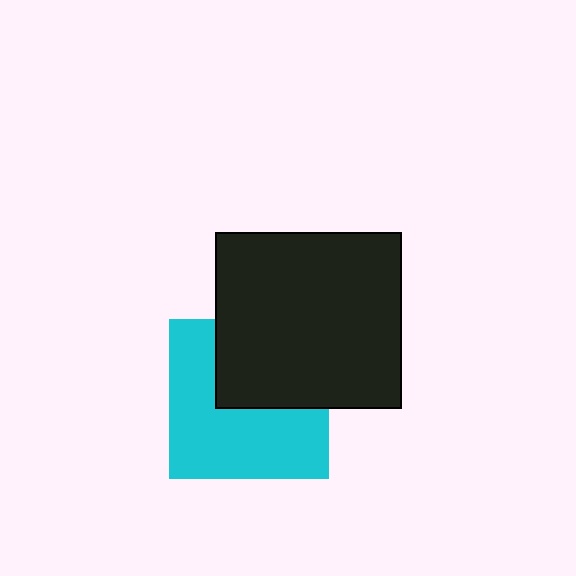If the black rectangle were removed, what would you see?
You would see the complete cyan square.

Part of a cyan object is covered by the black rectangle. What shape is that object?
It is a square.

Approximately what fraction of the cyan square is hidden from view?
Roughly 40% of the cyan square is hidden behind the black rectangle.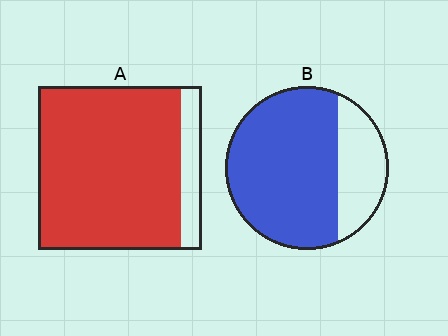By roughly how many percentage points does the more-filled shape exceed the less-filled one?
By roughly 15 percentage points (A over B).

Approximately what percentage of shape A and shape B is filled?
A is approximately 85% and B is approximately 75%.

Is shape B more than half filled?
Yes.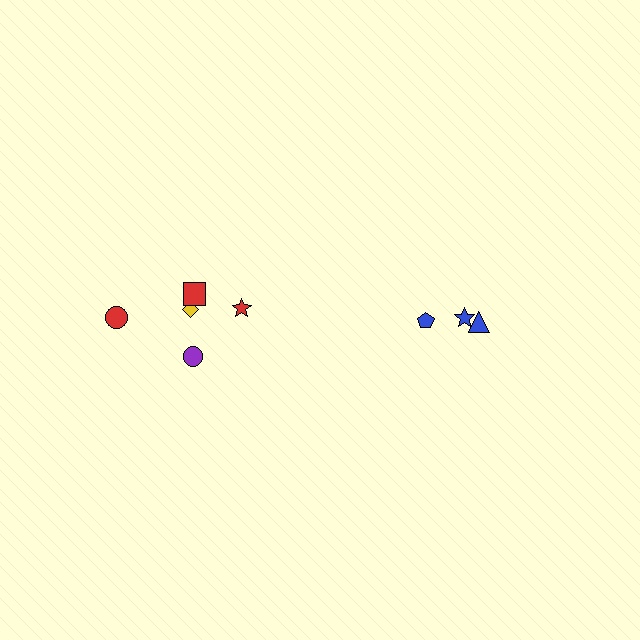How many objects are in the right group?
There are 3 objects.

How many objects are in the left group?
There are 5 objects.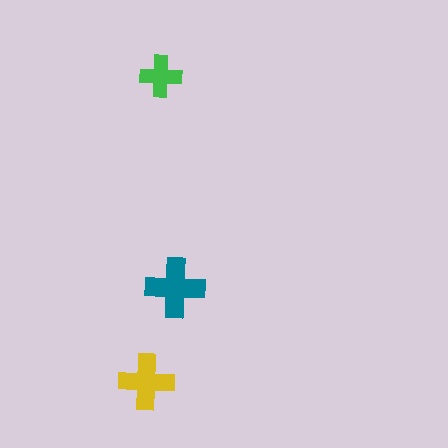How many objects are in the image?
There are 3 objects in the image.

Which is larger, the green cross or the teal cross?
The teal one.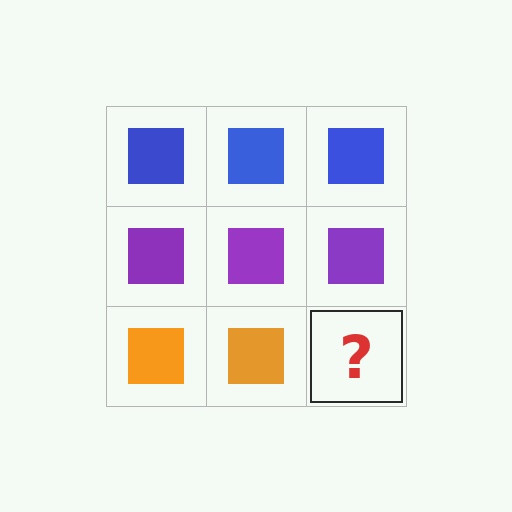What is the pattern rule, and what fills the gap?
The rule is that each row has a consistent color. The gap should be filled with an orange square.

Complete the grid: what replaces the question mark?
The question mark should be replaced with an orange square.